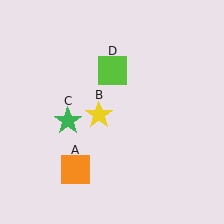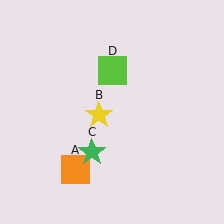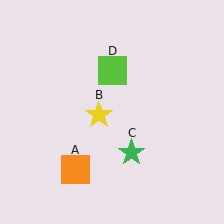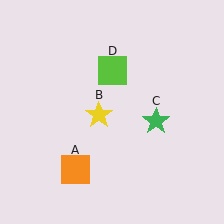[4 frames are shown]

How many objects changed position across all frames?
1 object changed position: green star (object C).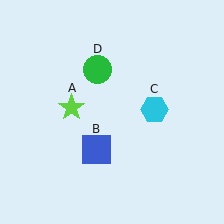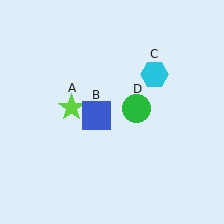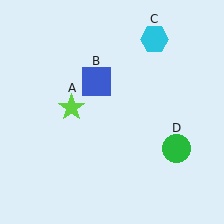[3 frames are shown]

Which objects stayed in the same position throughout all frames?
Lime star (object A) remained stationary.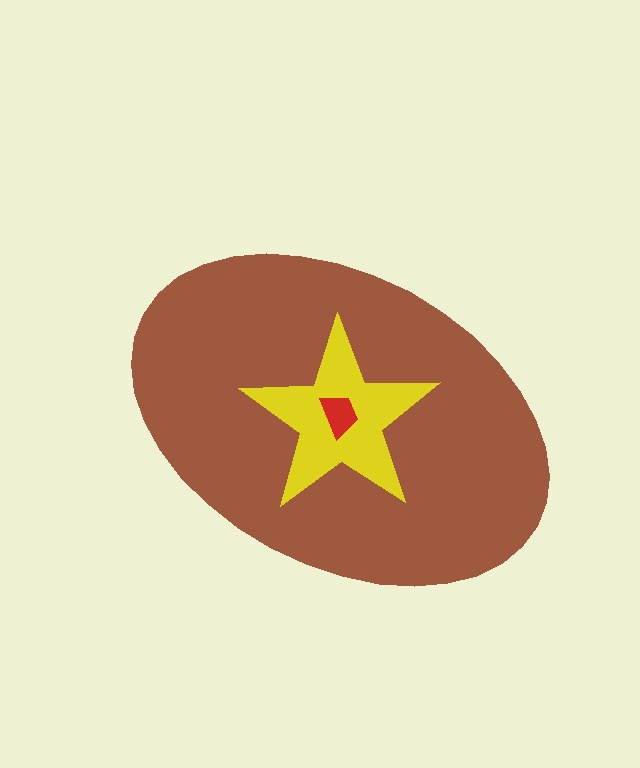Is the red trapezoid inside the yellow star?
Yes.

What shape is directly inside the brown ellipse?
The yellow star.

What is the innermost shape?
The red trapezoid.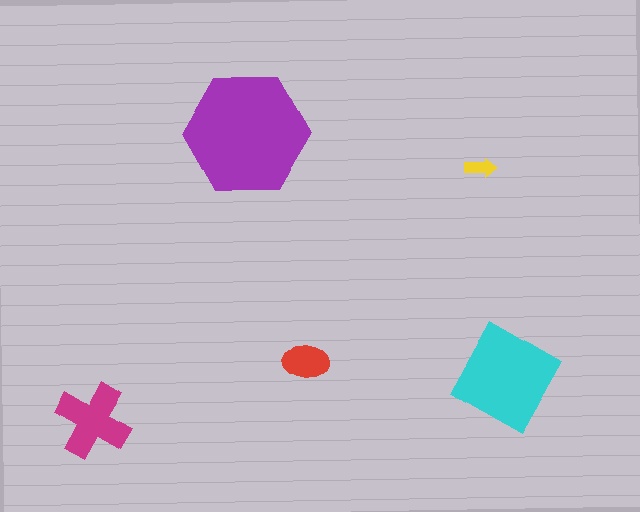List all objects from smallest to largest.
The yellow arrow, the red ellipse, the magenta cross, the cyan diamond, the purple hexagon.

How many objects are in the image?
There are 5 objects in the image.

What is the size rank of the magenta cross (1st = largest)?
3rd.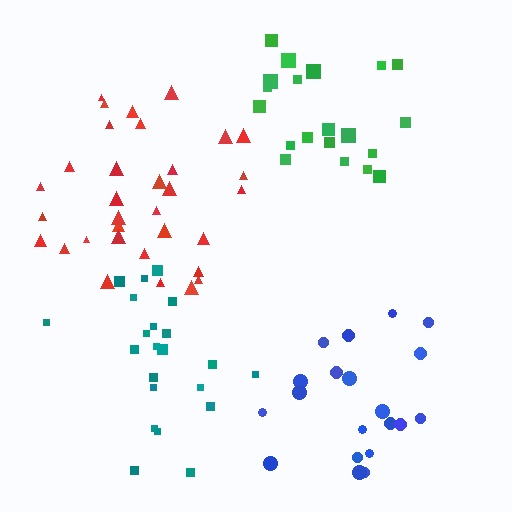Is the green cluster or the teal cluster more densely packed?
Teal.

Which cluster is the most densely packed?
Blue.